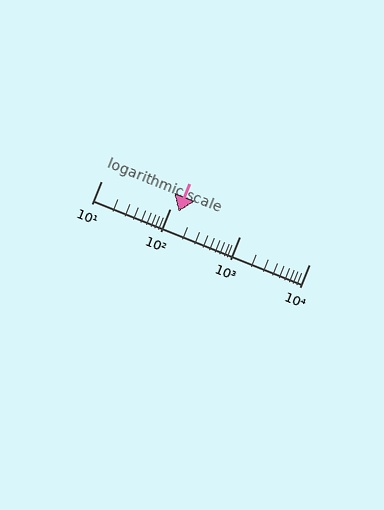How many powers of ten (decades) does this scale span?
The scale spans 3 decades, from 10 to 10000.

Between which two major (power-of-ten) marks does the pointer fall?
The pointer is between 100 and 1000.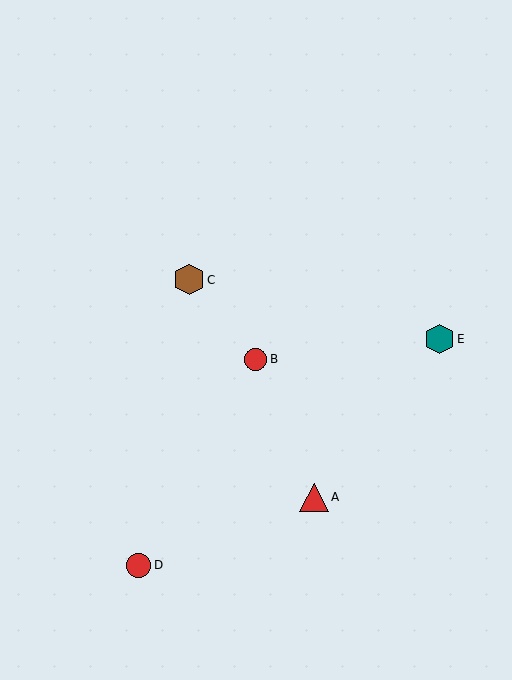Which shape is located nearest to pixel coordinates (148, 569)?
The red circle (labeled D) at (138, 565) is nearest to that location.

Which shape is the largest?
The brown hexagon (labeled C) is the largest.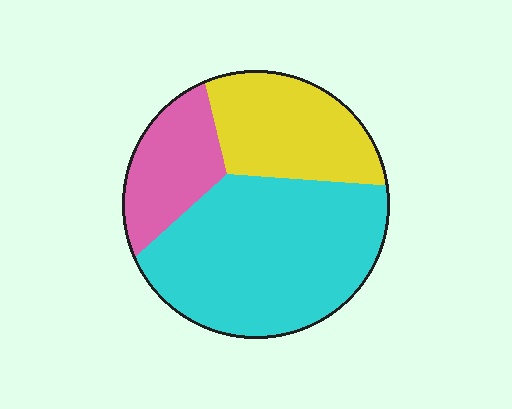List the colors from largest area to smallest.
From largest to smallest: cyan, yellow, pink.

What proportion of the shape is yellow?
Yellow takes up about one quarter (1/4) of the shape.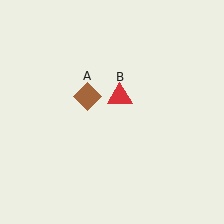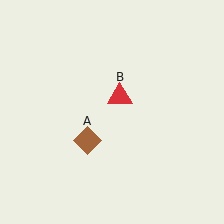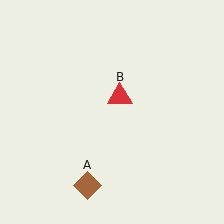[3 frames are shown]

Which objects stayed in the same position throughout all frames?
Red triangle (object B) remained stationary.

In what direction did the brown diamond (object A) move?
The brown diamond (object A) moved down.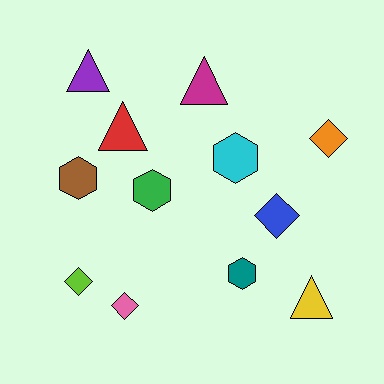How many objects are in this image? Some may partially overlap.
There are 12 objects.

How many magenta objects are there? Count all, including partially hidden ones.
There is 1 magenta object.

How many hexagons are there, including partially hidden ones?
There are 4 hexagons.